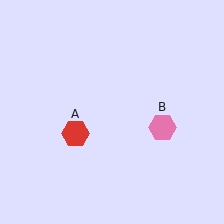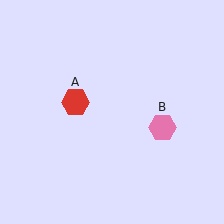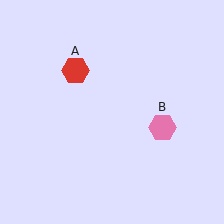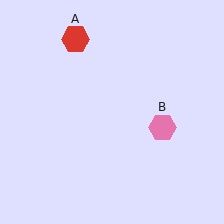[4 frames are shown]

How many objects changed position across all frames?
1 object changed position: red hexagon (object A).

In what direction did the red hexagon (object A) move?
The red hexagon (object A) moved up.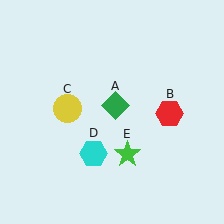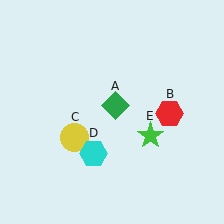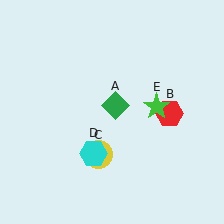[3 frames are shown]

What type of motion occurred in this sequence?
The yellow circle (object C), green star (object E) rotated counterclockwise around the center of the scene.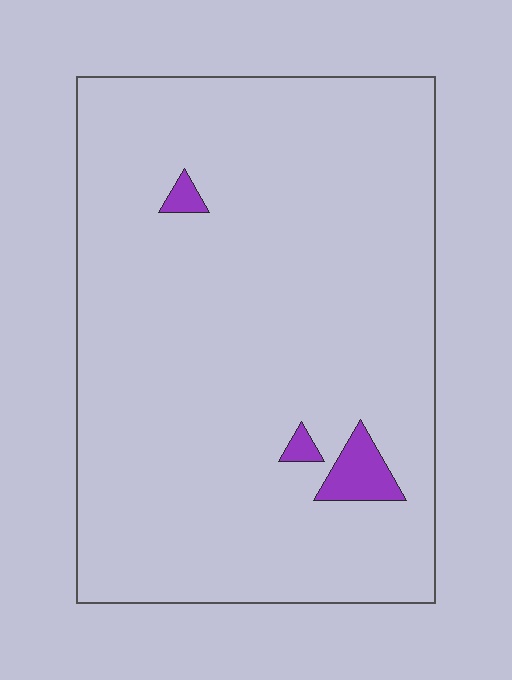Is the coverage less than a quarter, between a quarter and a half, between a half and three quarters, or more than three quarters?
Less than a quarter.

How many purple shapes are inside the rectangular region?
3.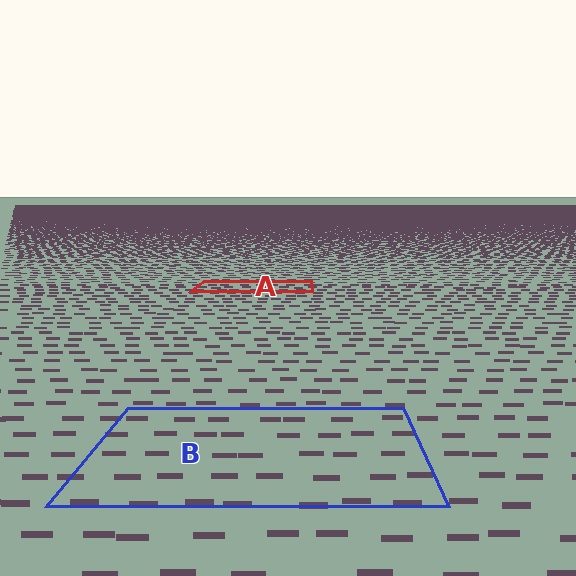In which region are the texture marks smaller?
The texture marks are smaller in region A, because it is farther away.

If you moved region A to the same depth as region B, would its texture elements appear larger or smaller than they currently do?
They would appear larger. At a closer depth, the same texture elements are projected at a bigger on-screen size.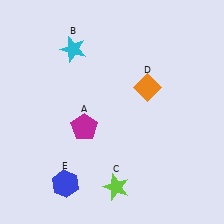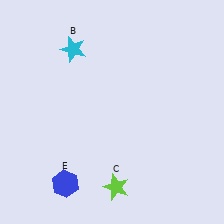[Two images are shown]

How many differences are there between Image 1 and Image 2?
There are 2 differences between the two images.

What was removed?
The orange diamond (D), the magenta pentagon (A) were removed in Image 2.